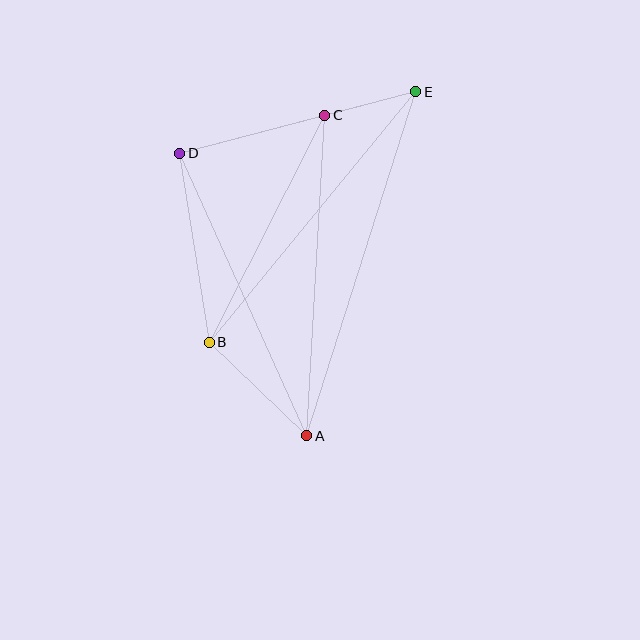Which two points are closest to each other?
Points C and E are closest to each other.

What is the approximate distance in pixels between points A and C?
The distance between A and C is approximately 321 pixels.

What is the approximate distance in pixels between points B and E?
The distance between B and E is approximately 325 pixels.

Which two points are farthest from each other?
Points A and E are farthest from each other.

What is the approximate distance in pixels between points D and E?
The distance between D and E is approximately 244 pixels.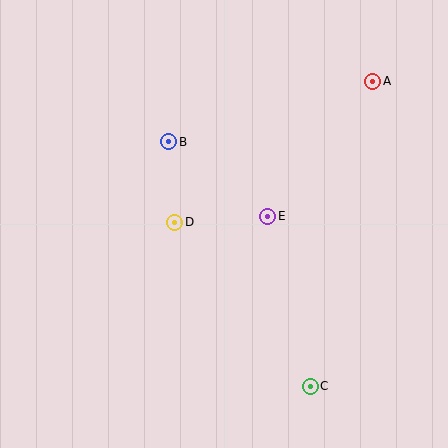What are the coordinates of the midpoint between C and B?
The midpoint between C and B is at (239, 264).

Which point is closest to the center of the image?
Point E at (268, 216) is closest to the center.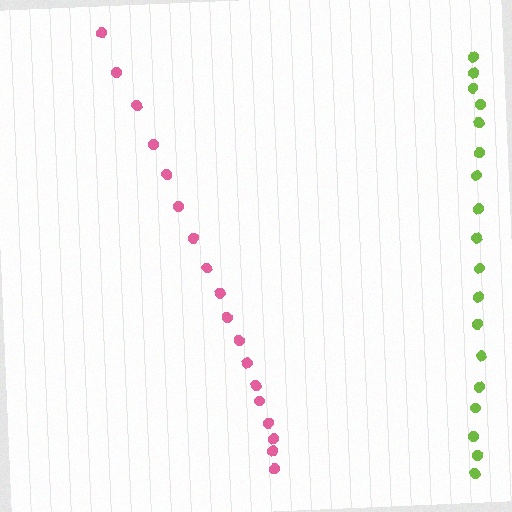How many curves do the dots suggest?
There are 2 distinct paths.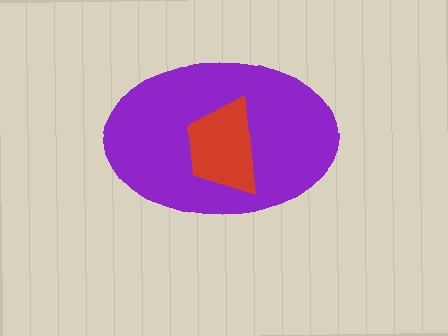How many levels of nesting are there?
2.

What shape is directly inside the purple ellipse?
The red trapezoid.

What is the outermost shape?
The purple ellipse.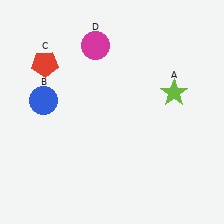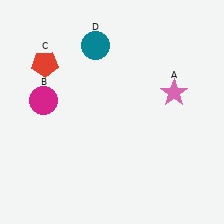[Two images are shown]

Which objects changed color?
A changed from lime to pink. B changed from blue to magenta. D changed from magenta to teal.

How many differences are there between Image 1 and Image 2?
There are 3 differences between the two images.